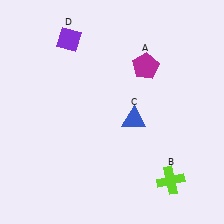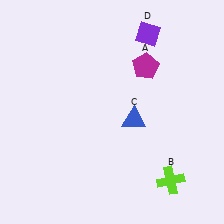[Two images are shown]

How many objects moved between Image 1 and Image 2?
1 object moved between the two images.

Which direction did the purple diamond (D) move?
The purple diamond (D) moved right.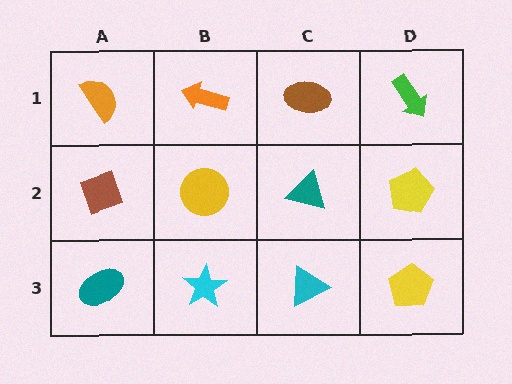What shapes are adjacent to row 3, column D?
A yellow pentagon (row 2, column D), a cyan triangle (row 3, column C).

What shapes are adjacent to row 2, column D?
A green arrow (row 1, column D), a yellow pentagon (row 3, column D), a teal triangle (row 2, column C).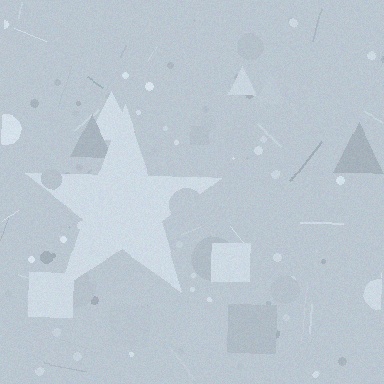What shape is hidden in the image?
A star is hidden in the image.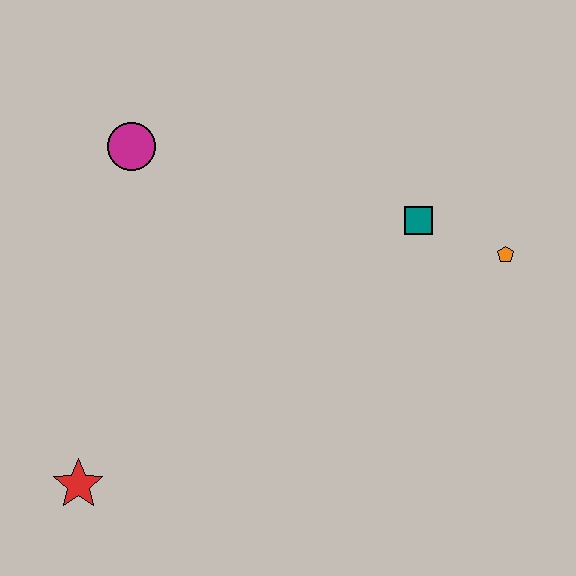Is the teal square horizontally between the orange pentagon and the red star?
Yes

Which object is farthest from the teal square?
The red star is farthest from the teal square.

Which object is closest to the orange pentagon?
The teal square is closest to the orange pentagon.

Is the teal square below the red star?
No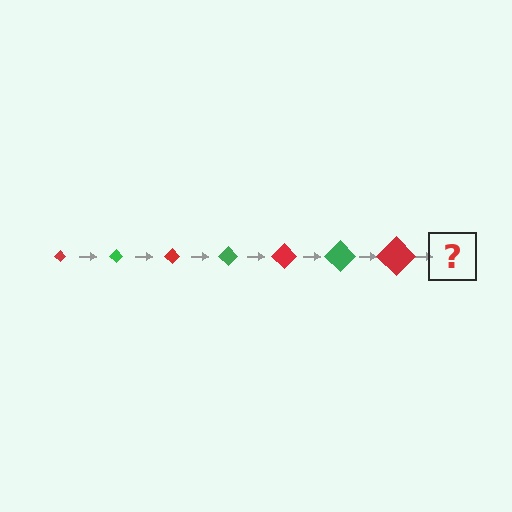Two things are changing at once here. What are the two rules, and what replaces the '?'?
The two rules are that the diamond grows larger each step and the color cycles through red and green. The '?' should be a green diamond, larger than the previous one.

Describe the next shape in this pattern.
It should be a green diamond, larger than the previous one.